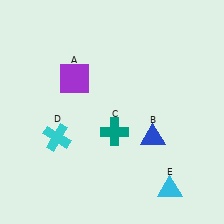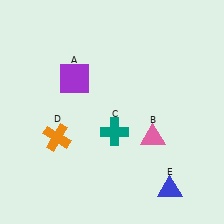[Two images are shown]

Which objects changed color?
B changed from blue to pink. D changed from cyan to orange. E changed from cyan to blue.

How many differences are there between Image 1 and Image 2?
There are 3 differences between the two images.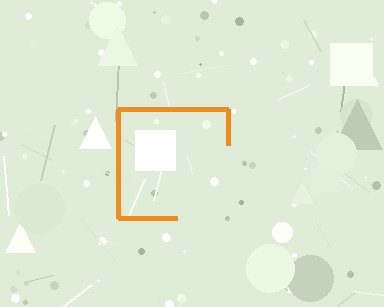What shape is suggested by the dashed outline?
The dashed outline suggests a square.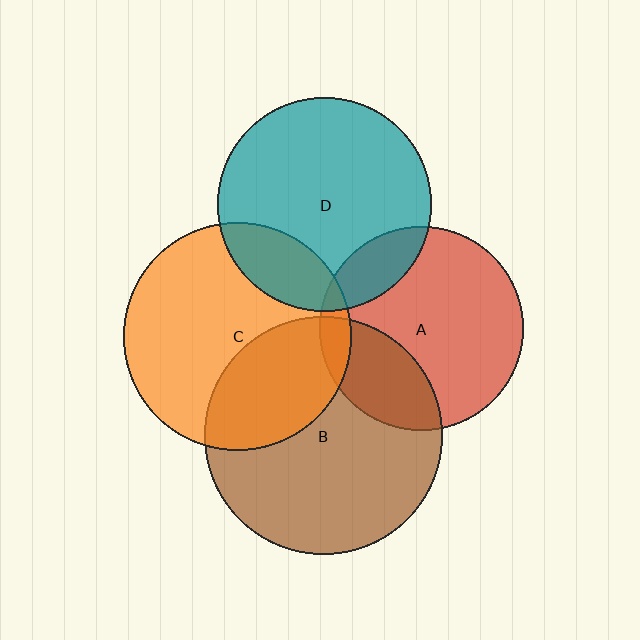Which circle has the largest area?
Circle B (brown).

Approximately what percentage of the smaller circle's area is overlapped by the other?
Approximately 10%.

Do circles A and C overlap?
Yes.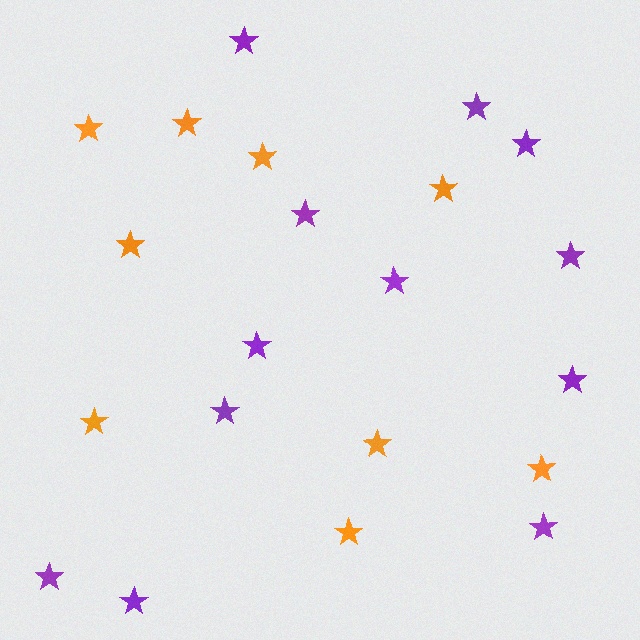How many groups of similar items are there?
There are 2 groups: one group of purple stars (12) and one group of orange stars (9).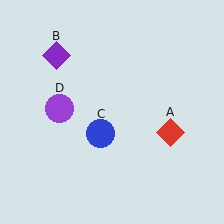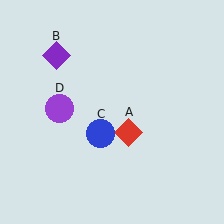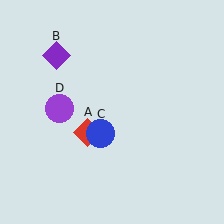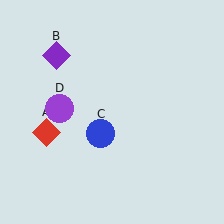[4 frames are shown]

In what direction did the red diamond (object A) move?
The red diamond (object A) moved left.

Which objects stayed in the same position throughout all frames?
Purple diamond (object B) and blue circle (object C) and purple circle (object D) remained stationary.